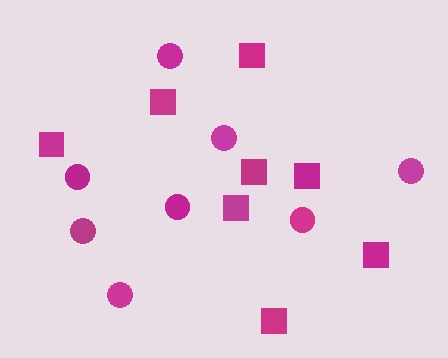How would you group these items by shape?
There are 2 groups: one group of circles (8) and one group of squares (8).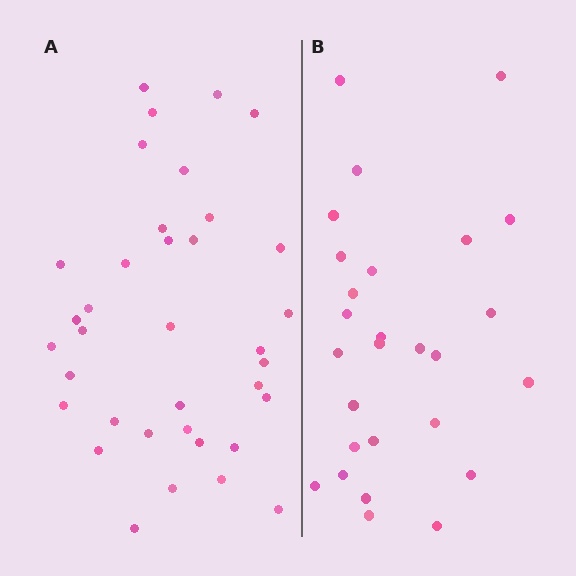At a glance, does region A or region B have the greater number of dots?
Region A (the left region) has more dots.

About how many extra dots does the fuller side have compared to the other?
Region A has roughly 8 or so more dots than region B.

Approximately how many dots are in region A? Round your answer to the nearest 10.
About 40 dots. (The exact count is 36, which rounds to 40.)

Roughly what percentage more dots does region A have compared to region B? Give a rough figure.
About 35% more.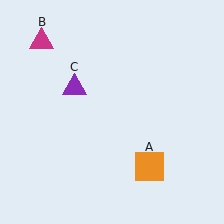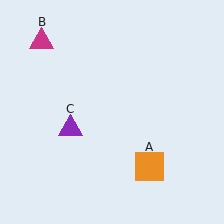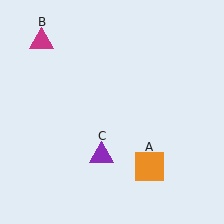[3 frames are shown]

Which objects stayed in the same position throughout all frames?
Orange square (object A) and magenta triangle (object B) remained stationary.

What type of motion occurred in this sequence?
The purple triangle (object C) rotated counterclockwise around the center of the scene.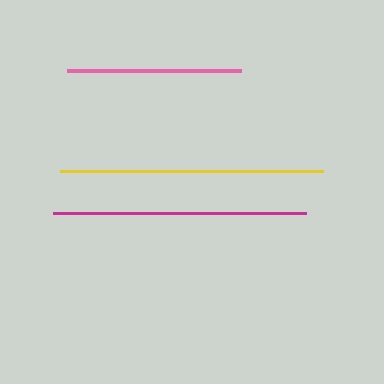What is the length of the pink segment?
The pink segment is approximately 174 pixels long.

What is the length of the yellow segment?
The yellow segment is approximately 263 pixels long.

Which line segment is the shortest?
The pink line is the shortest at approximately 174 pixels.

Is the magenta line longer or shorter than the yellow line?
The yellow line is longer than the magenta line.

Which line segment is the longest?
The yellow line is the longest at approximately 263 pixels.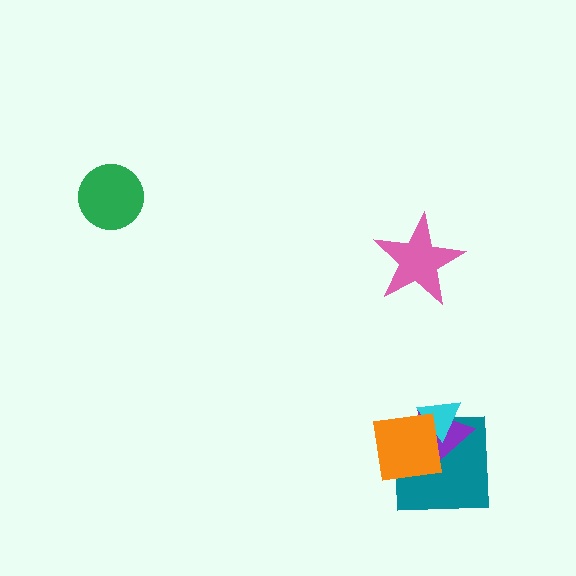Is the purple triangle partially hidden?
Yes, it is partially covered by another shape.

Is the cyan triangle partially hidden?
Yes, it is partially covered by another shape.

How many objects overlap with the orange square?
3 objects overlap with the orange square.